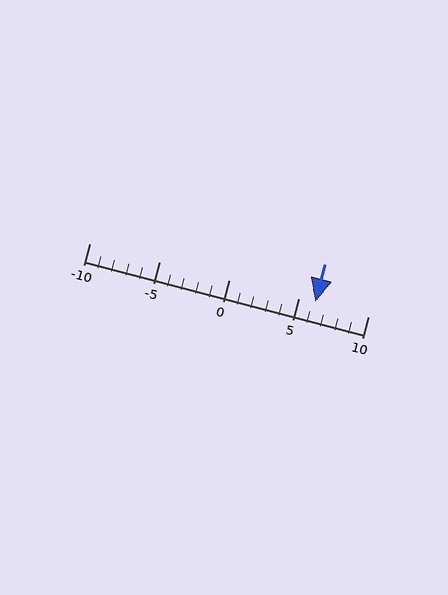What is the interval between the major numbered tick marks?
The major tick marks are spaced 5 units apart.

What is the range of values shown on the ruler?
The ruler shows values from -10 to 10.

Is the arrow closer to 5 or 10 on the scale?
The arrow is closer to 5.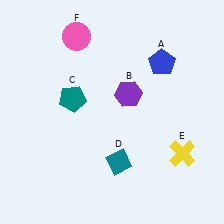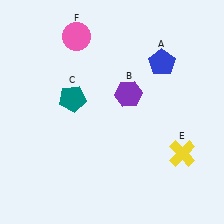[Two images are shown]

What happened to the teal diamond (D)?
The teal diamond (D) was removed in Image 2. It was in the bottom-right area of Image 1.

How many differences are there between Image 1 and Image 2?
There is 1 difference between the two images.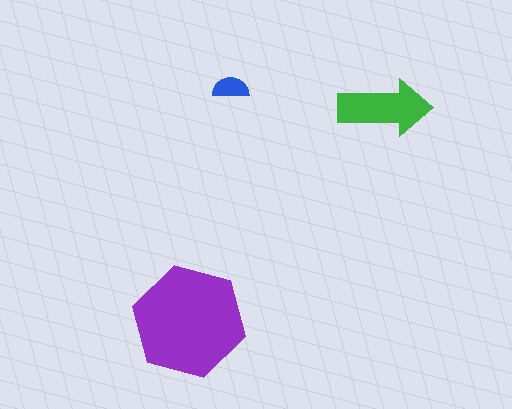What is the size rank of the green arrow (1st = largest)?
2nd.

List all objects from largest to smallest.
The purple hexagon, the green arrow, the blue semicircle.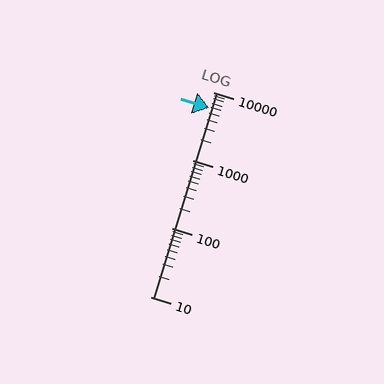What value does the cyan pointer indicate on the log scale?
The pointer indicates approximately 5900.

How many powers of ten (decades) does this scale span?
The scale spans 3 decades, from 10 to 10000.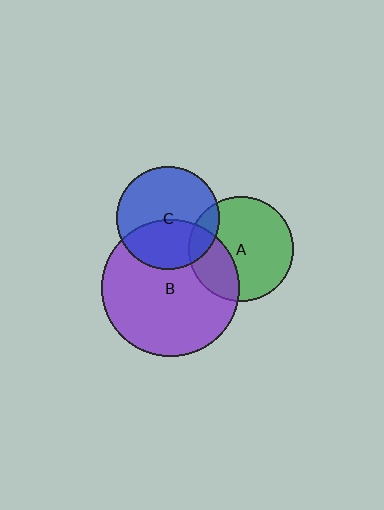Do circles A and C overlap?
Yes.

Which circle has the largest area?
Circle B (purple).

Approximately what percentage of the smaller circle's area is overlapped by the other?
Approximately 15%.